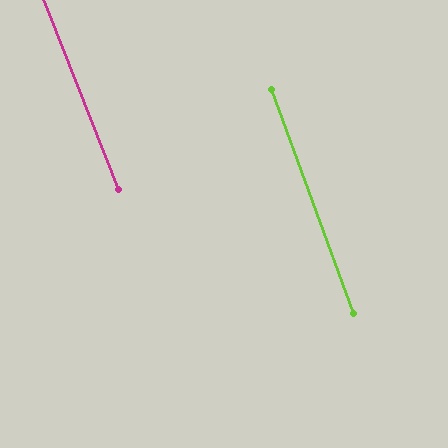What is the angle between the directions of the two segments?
Approximately 1 degree.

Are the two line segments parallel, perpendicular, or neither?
Parallel — their directions differ by only 1.5°.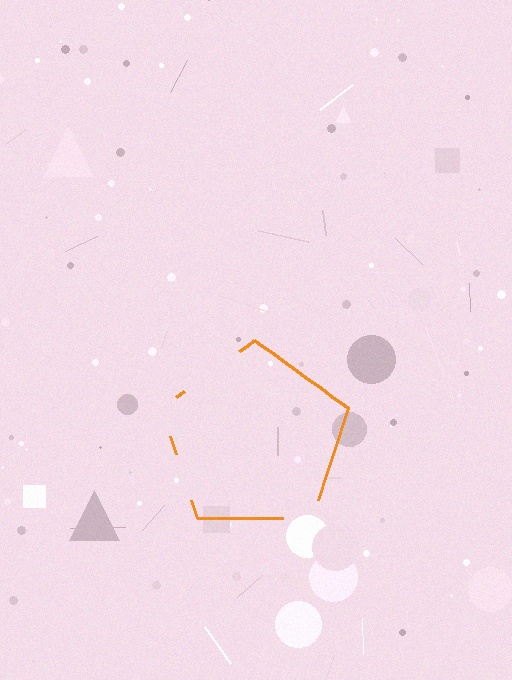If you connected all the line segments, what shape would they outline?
They would outline a pentagon.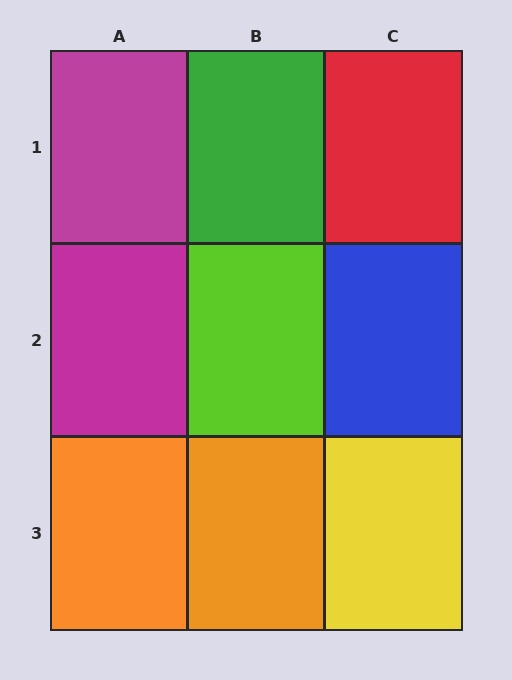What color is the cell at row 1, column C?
Red.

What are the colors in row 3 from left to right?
Orange, orange, yellow.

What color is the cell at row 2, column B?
Lime.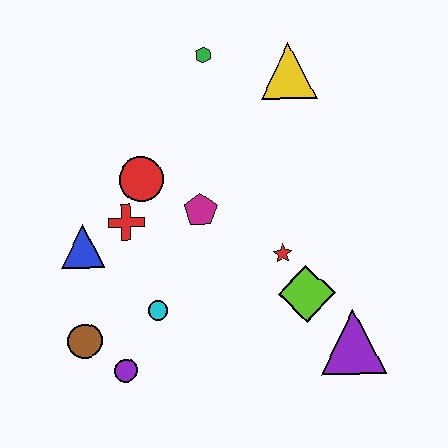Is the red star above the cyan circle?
Yes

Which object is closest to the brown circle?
The purple circle is closest to the brown circle.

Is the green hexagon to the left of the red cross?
No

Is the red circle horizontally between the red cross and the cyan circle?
Yes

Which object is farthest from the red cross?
The purple triangle is farthest from the red cross.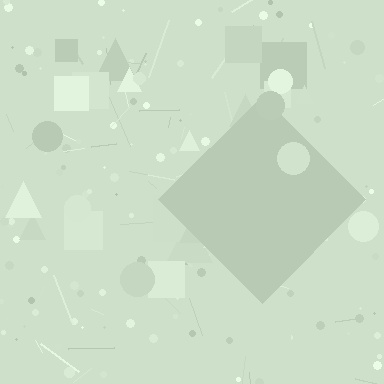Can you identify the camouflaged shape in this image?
The camouflaged shape is a diamond.